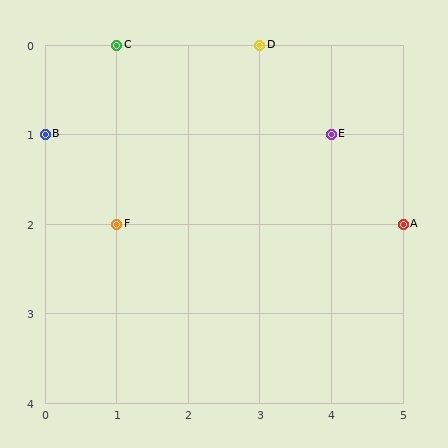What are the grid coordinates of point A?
Point A is at grid coordinates (5, 2).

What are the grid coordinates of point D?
Point D is at grid coordinates (3, 0).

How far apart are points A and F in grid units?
Points A and F are 4 columns apart.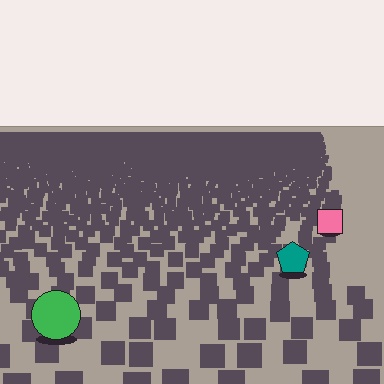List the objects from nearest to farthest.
From nearest to farthest: the green circle, the teal pentagon, the pink square.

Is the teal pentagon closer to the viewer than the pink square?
Yes. The teal pentagon is closer — you can tell from the texture gradient: the ground texture is coarser near it.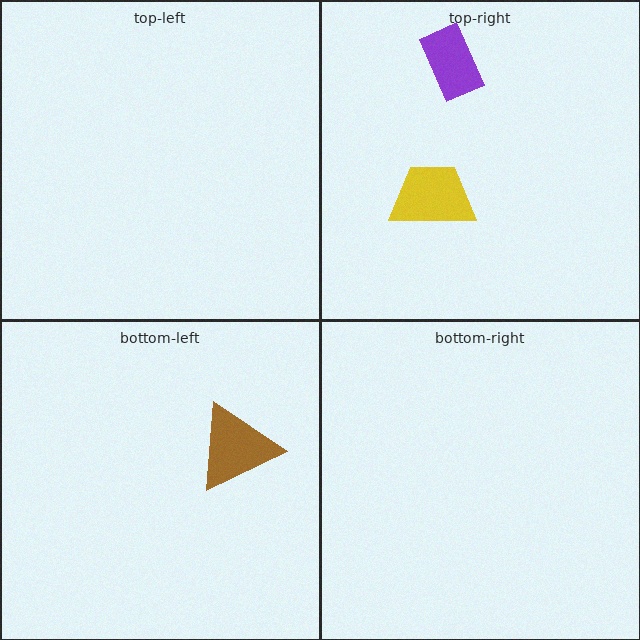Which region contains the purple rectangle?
The top-right region.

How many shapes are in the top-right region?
2.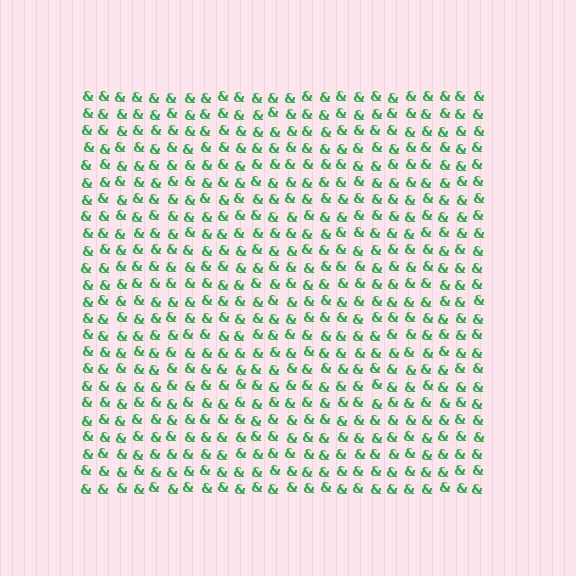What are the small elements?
The small elements are ampersands.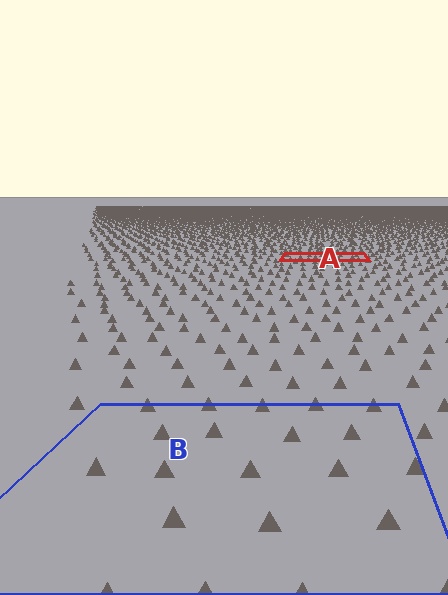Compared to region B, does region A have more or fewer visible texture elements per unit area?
Region A has more texture elements per unit area — they are packed more densely because it is farther away.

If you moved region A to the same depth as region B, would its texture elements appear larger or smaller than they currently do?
They would appear larger. At a closer depth, the same texture elements are projected at a bigger on-screen size.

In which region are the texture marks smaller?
The texture marks are smaller in region A, because it is farther away.